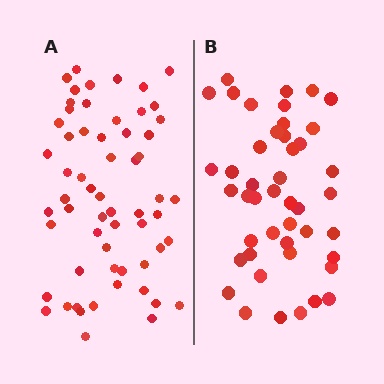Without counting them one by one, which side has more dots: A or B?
Region A (the left region) has more dots.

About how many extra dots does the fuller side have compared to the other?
Region A has approximately 15 more dots than region B.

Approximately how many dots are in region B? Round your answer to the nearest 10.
About 40 dots. (The exact count is 45, which rounds to 40.)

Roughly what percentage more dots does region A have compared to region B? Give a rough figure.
About 35% more.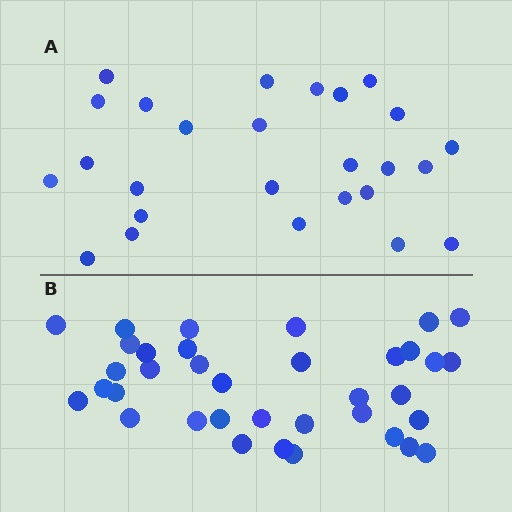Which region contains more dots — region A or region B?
Region B (the bottom region) has more dots.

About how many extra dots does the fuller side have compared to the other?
Region B has roughly 10 or so more dots than region A.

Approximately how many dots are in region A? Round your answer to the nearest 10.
About 30 dots. (The exact count is 26, which rounds to 30.)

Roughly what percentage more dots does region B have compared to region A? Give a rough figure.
About 40% more.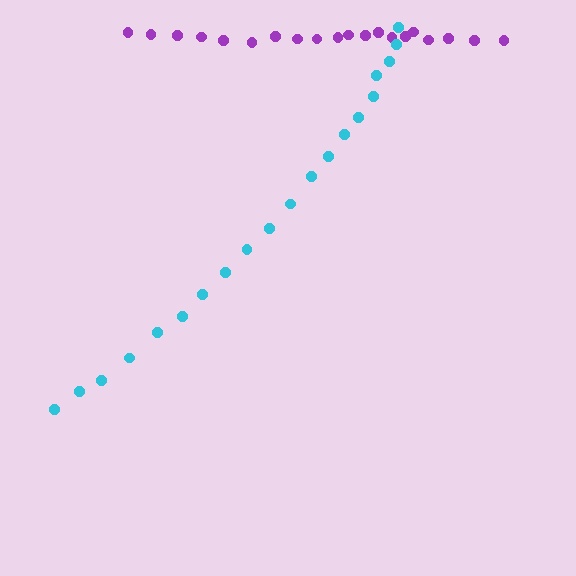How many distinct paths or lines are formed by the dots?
There are 2 distinct paths.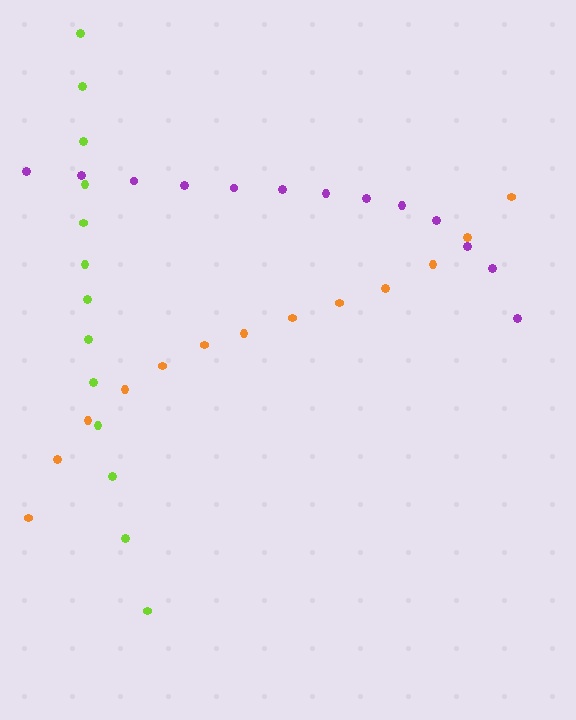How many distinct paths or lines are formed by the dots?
There are 3 distinct paths.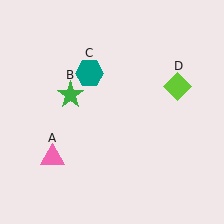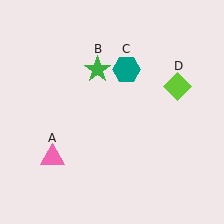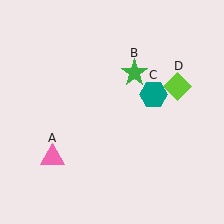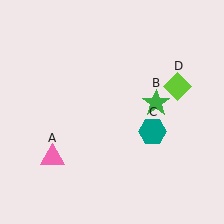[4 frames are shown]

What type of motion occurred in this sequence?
The green star (object B), teal hexagon (object C) rotated clockwise around the center of the scene.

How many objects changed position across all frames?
2 objects changed position: green star (object B), teal hexagon (object C).